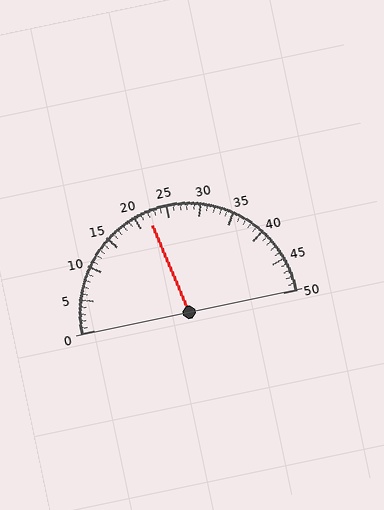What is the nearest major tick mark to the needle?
The nearest major tick mark is 20.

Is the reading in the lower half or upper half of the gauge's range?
The reading is in the lower half of the range (0 to 50).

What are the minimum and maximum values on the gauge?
The gauge ranges from 0 to 50.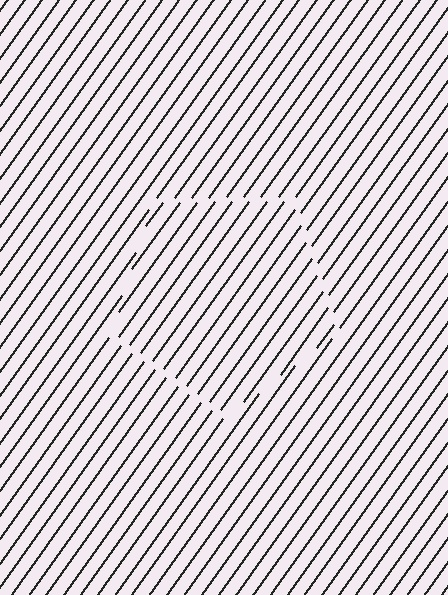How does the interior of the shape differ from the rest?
The interior of the shape contains the same grating, shifted by half a period — the contour is defined by the phase discontinuity where line-ends from the inner and outer gratings abut.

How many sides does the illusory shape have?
5 sides — the line-ends trace a pentagon.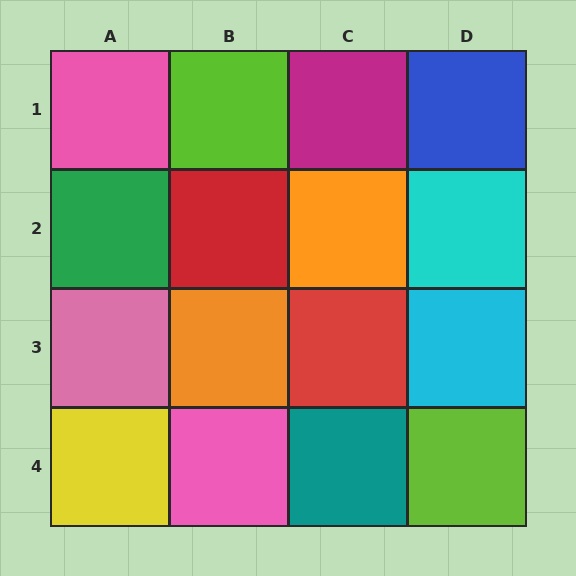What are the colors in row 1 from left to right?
Pink, lime, magenta, blue.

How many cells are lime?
2 cells are lime.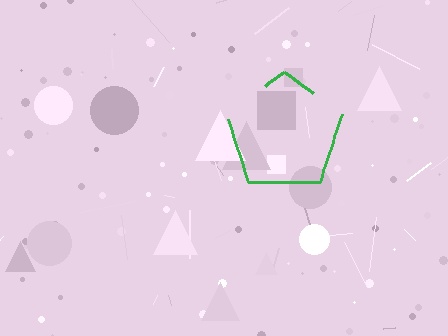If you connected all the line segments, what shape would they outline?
They would outline a pentagon.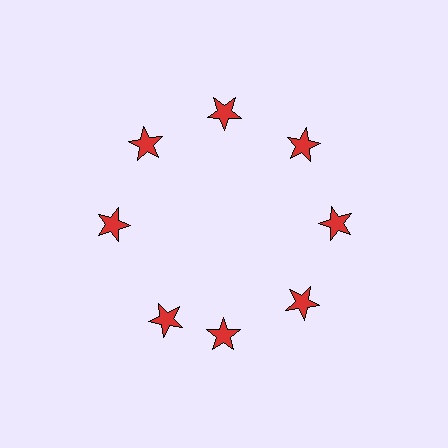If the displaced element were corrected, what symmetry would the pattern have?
It would have 8-fold rotational symmetry — the pattern would map onto itself every 45 degrees.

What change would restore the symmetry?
The symmetry would be restored by rotating it back into even spacing with its neighbors so that all 8 stars sit at equal angles and equal distance from the center.